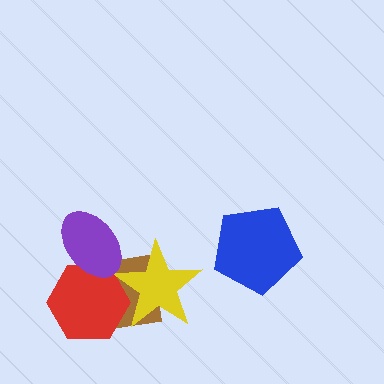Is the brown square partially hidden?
Yes, it is partially covered by another shape.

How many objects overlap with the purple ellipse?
2 objects overlap with the purple ellipse.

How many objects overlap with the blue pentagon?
0 objects overlap with the blue pentagon.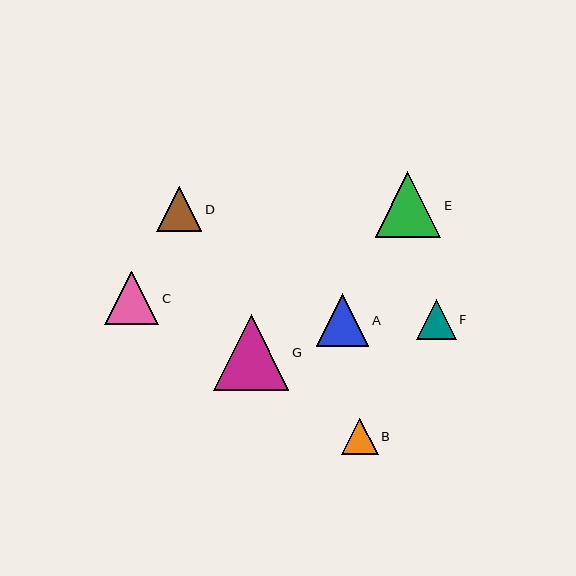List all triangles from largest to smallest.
From largest to smallest: G, E, C, A, D, F, B.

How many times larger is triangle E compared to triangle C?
Triangle E is approximately 1.2 times the size of triangle C.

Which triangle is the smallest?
Triangle B is the smallest with a size of approximately 36 pixels.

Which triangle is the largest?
Triangle G is the largest with a size of approximately 75 pixels.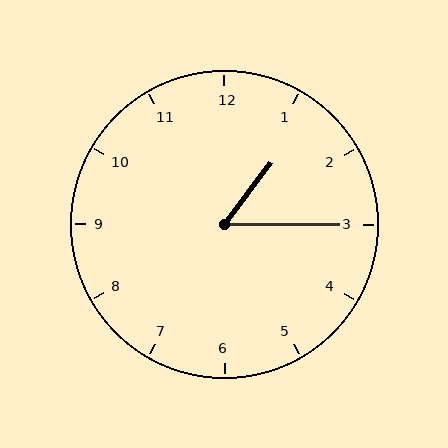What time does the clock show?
1:15.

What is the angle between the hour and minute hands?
Approximately 52 degrees.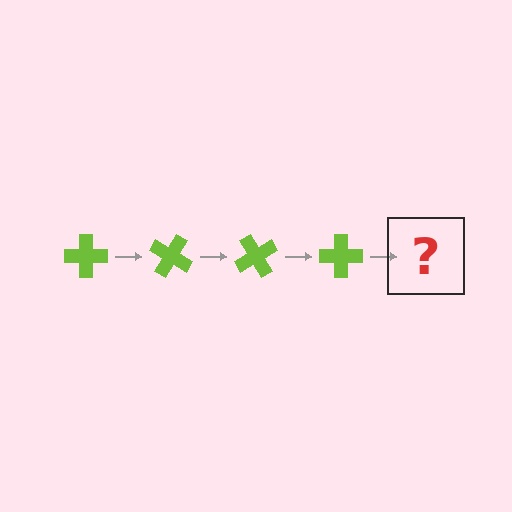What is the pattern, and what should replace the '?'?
The pattern is that the cross rotates 30 degrees each step. The '?' should be a lime cross rotated 120 degrees.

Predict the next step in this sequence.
The next step is a lime cross rotated 120 degrees.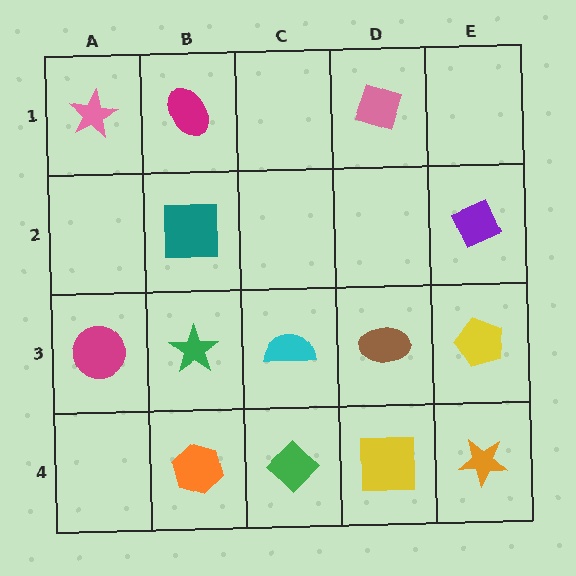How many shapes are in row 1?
3 shapes.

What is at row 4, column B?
An orange hexagon.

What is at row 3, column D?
A brown ellipse.